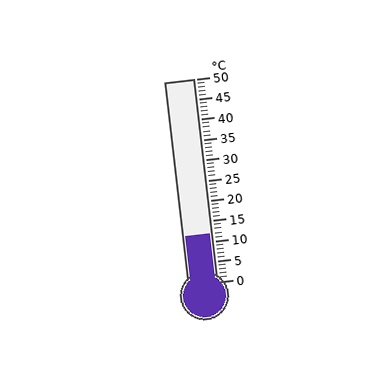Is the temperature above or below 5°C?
The temperature is above 5°C.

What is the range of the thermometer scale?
The thermometer scale ranges from 0°C to 50°C.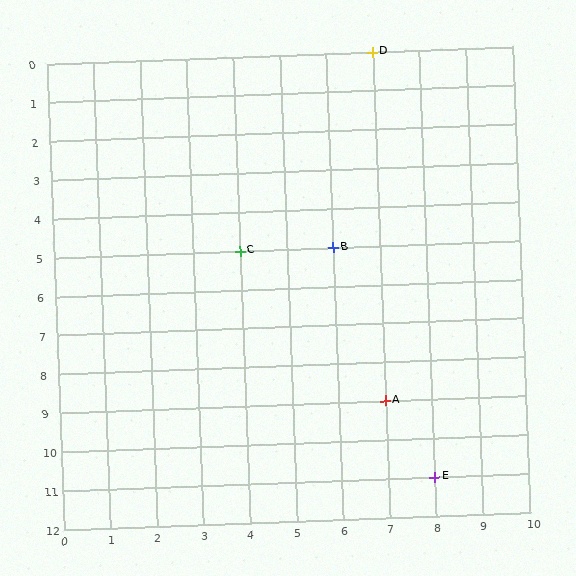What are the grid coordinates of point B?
Point B is at grid coordinates (6, 5).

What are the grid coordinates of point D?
Point D is at grid coordinates (7, 0).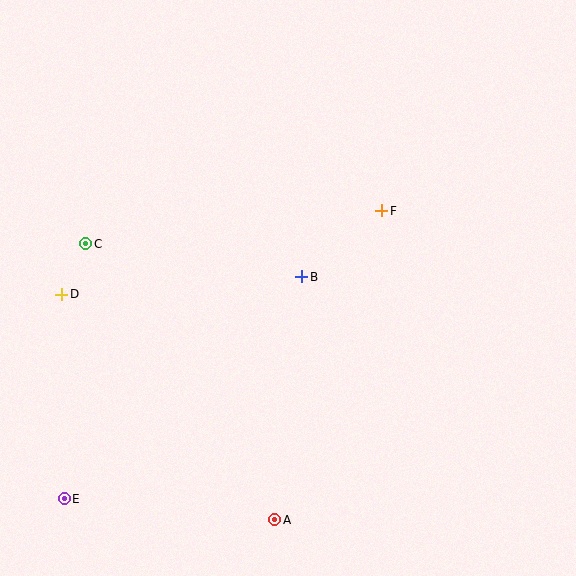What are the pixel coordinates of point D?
Point D is at (62, 294).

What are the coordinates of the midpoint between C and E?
The midpoint between C and E is at (75, 371).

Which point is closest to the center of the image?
Point B at (302, 277) is closest to the center.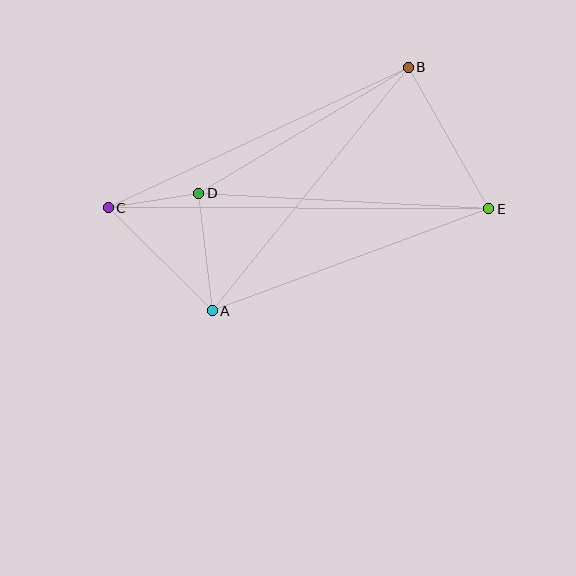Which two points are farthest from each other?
Points C and E are farthest from each other.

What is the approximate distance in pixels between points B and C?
The distance between B and C is approximately 331 pixels.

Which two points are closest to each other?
Points C and D are closest to each other.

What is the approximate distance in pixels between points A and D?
The distance between A and D is approximately 119 pixels.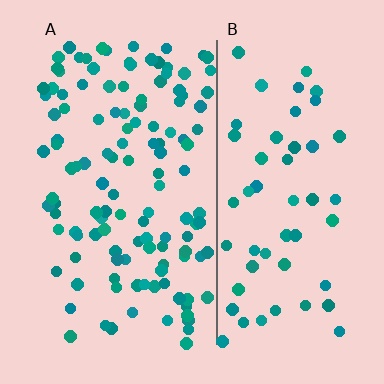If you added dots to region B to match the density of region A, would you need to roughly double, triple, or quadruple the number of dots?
Approximately double.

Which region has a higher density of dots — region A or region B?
A (the left).